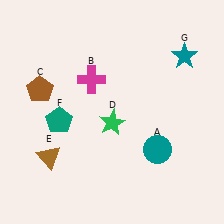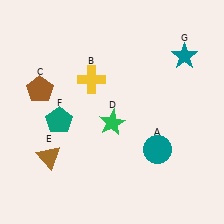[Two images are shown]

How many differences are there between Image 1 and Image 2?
There is 1 difference between the two images.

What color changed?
The cross (B) changed from magenta in Image 1 to yellow in Image 2.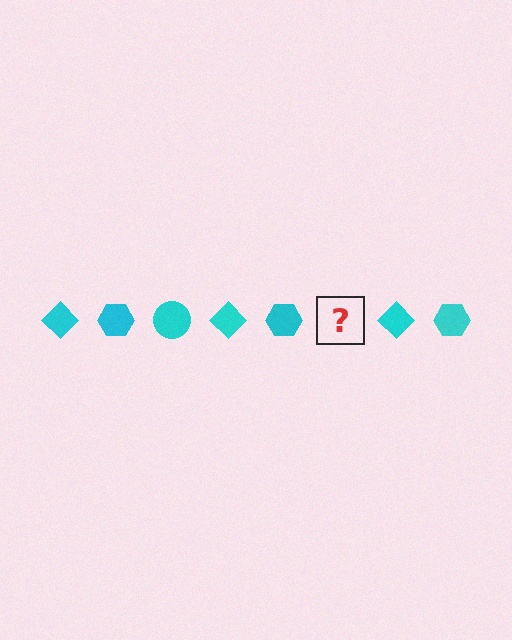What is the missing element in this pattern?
The missing element is a cyan circle.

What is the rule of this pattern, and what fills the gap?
The rule is that the pattern cycles through diamond, hexagon, circle shapes in cyan. The gap should be filled with a cyan circle.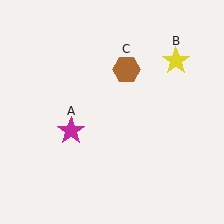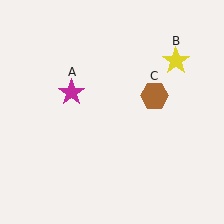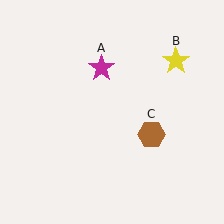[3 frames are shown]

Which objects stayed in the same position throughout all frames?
Yellow star (object B) remained stationary.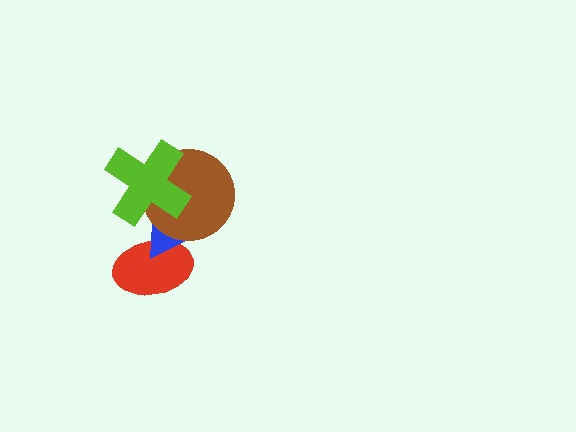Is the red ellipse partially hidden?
Yes, it is partially covered by another shape.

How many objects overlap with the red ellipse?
1 object overlaps with the red ellipse.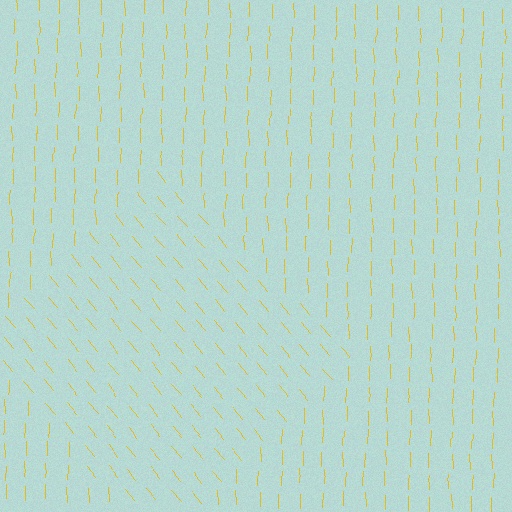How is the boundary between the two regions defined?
The boundary is defined purely by a change in line orientation (approximately 39 degrees difference). All lines are the same color and thickness.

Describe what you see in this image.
The image is filled with small yellow line segments. A diamond region in the image has lines oriented differently from the surrounding lines, creating a visible texture boundary.